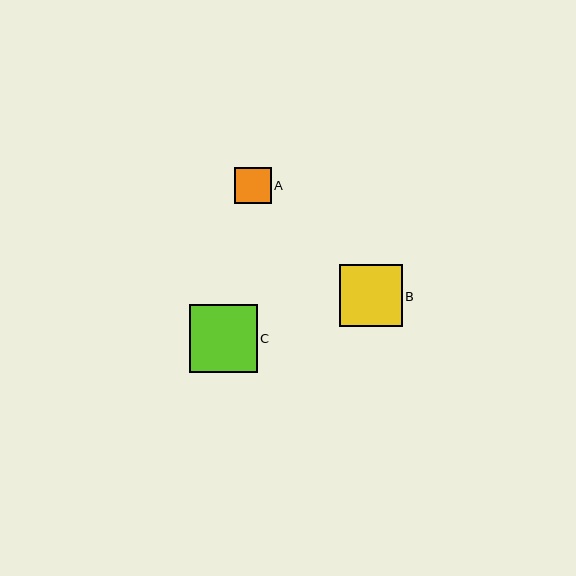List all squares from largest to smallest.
From largest to smallest: C, B, A.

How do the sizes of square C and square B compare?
Square C and square B are approximately the same size.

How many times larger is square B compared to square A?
Square B is approximately 1.7 times the size of square A.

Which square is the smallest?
Square A is the smallest with a size of approximately 36 pixels.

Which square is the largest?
Square C is the largest with a size of approximately 68 pixels.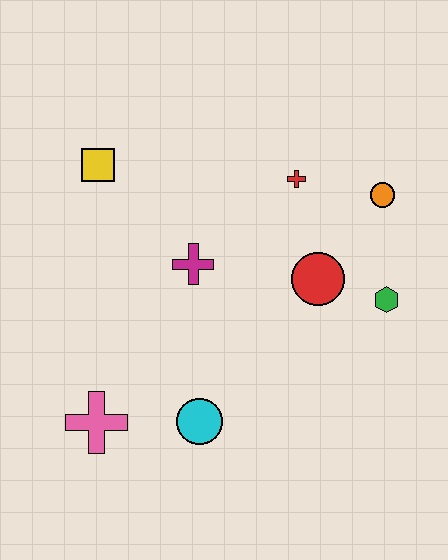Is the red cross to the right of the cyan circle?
Yes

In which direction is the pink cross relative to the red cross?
The pink cross is below the red cross.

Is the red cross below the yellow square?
Yes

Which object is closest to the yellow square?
The magenta cross is closest to the yellow square.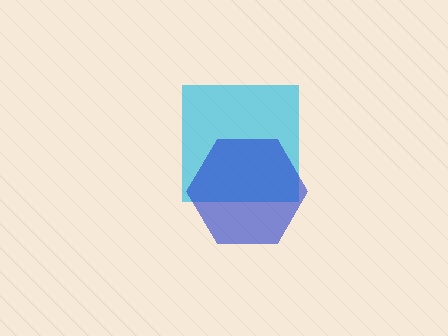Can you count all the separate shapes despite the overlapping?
Yes, there are 2 separate shapes.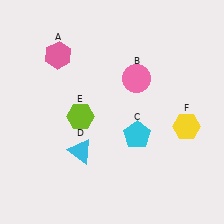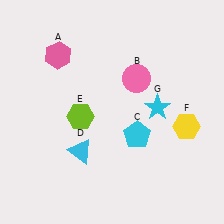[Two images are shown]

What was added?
A cyan star (G) was added in Image 2.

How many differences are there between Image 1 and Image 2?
There is 1 difference between the two images.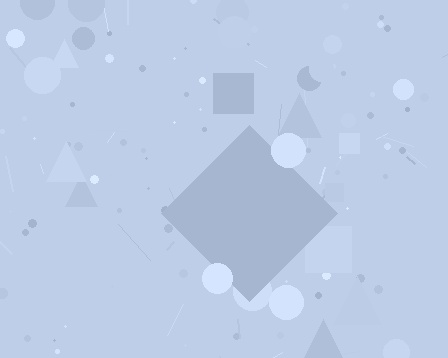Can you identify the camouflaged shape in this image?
The camouflaged shape is a diamond.